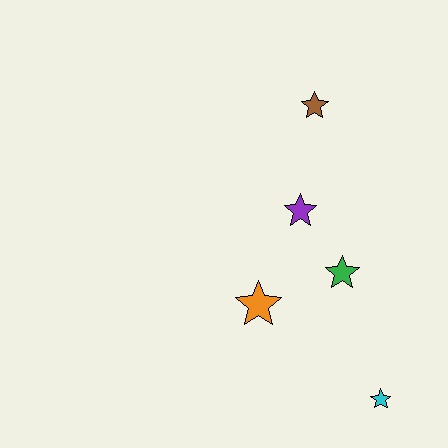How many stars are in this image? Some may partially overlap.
There are 5 stars.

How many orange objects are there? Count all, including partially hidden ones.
There is 1 orange object.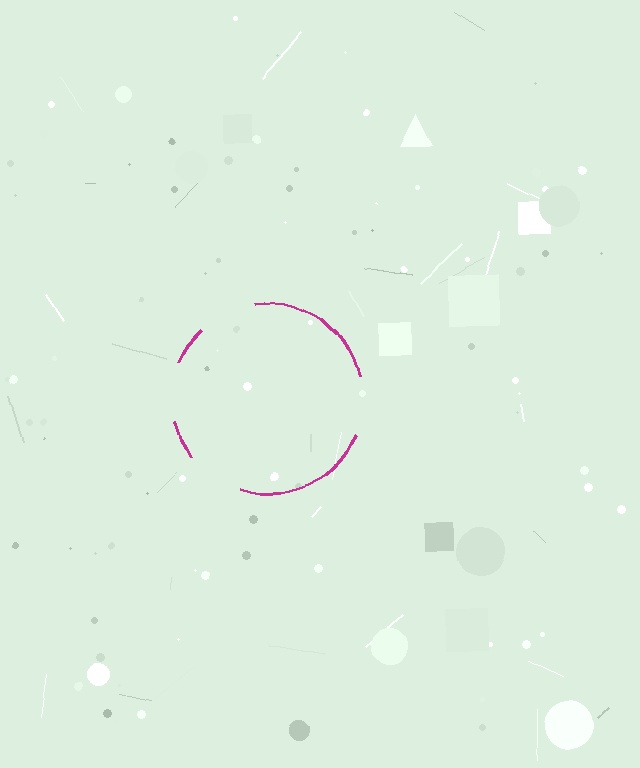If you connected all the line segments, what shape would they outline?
They would outline a circle.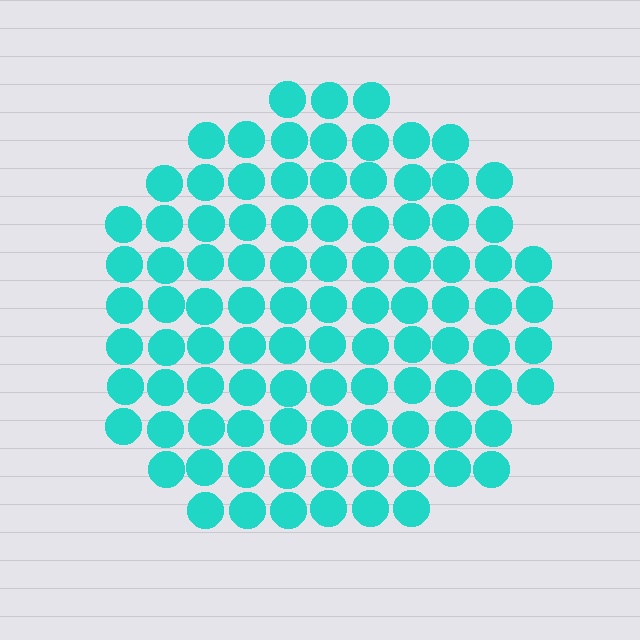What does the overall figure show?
The overall figure shows a circle.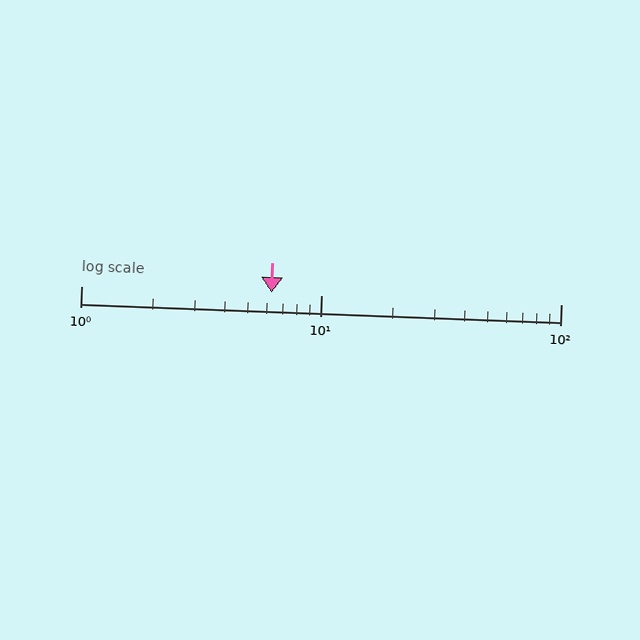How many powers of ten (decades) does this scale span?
The scale spans 2 decades, from 1 to 100.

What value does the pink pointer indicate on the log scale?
The pointer indicates approximately 6.2.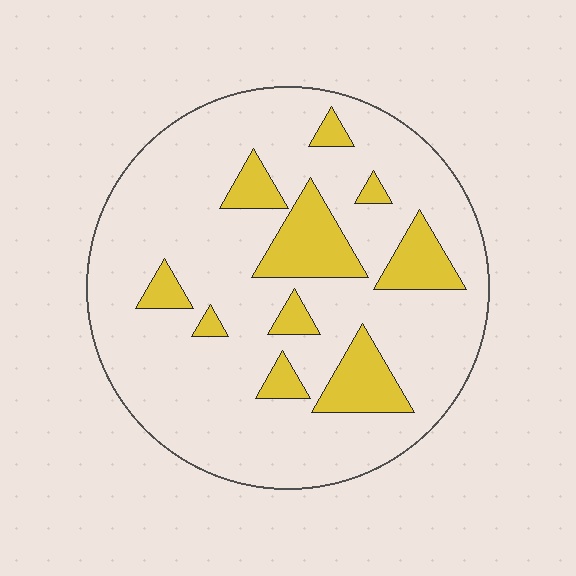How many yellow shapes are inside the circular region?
10.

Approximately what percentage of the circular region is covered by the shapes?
Approximately 20%.